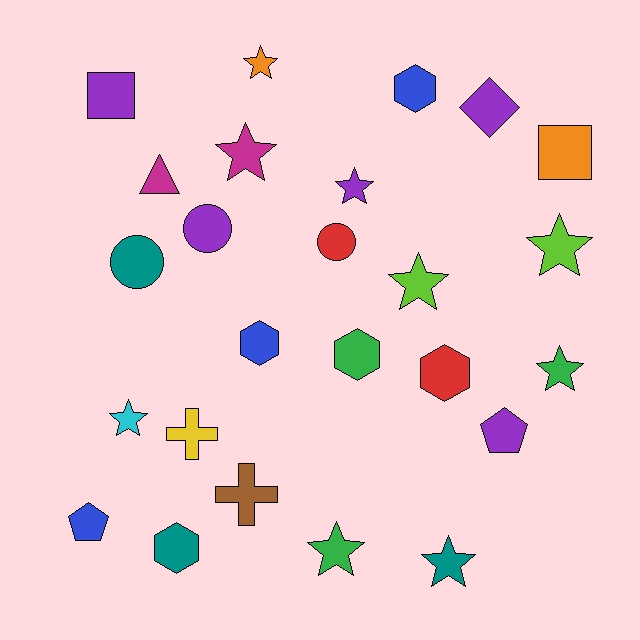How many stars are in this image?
There are 9 stars.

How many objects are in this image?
There are 25 objects.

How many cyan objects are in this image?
There is 1 cyan object.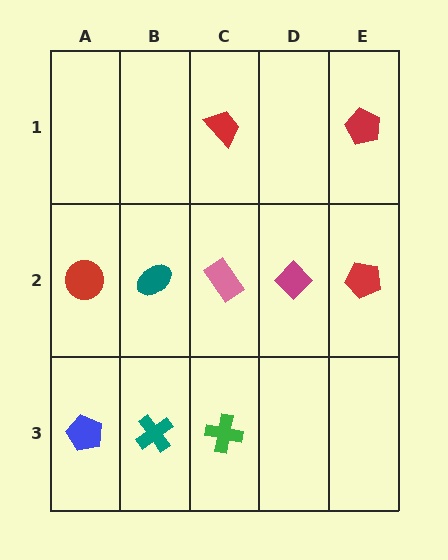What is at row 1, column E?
A red pentagon.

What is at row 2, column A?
A red circle.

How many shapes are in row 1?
2 shapes.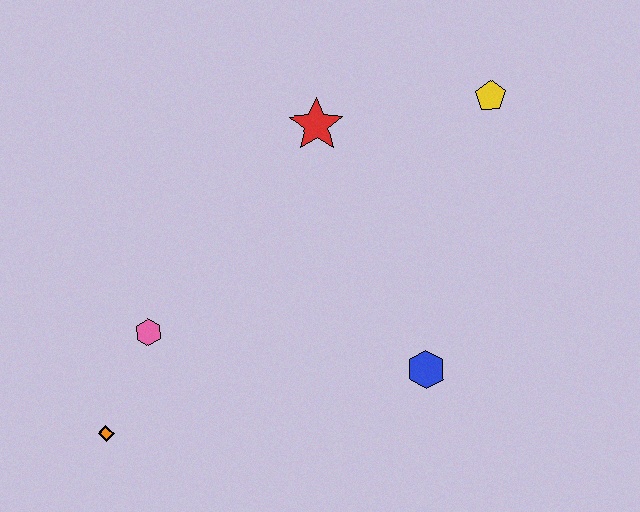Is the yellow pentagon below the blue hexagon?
No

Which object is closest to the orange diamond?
The pink hexagon is closest to the orange diamond.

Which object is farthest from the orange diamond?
The yellow pentagon is farthest from the orange diamond.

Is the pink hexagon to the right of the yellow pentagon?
No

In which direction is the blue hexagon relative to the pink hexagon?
The blue hexagon is to the right of the pink hexagon.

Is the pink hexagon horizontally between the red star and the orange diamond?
Yes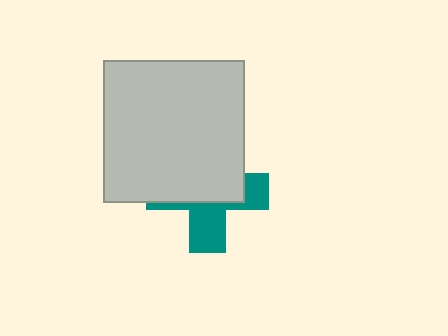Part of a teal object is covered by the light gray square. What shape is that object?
It is a cross.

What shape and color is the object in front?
The object in front is a light gray square.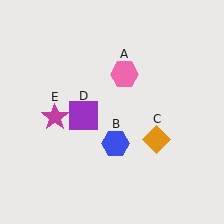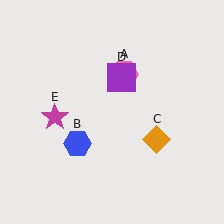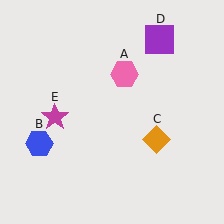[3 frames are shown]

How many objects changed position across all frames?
2 objects changed position: blue hexagon (object B), purple square (object D).